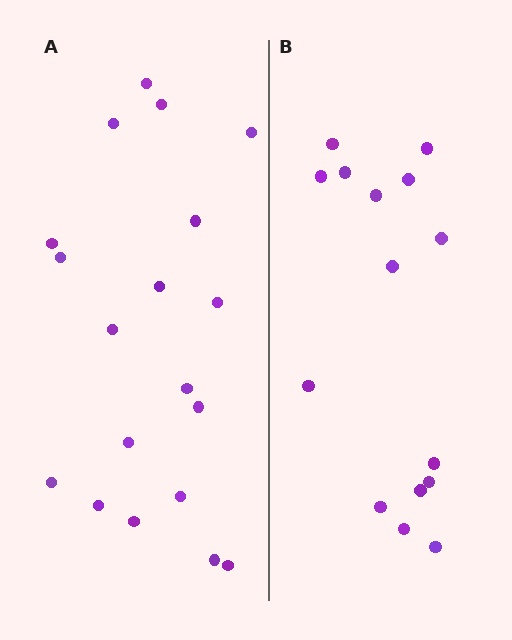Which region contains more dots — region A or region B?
Region A (the left region) has more dots.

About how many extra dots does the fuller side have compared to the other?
Region A has about 4 more dots than region B.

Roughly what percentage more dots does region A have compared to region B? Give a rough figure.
About 25% more.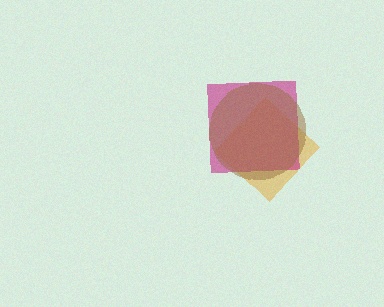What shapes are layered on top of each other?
The layered shapes are: an orange diamond, a magenta square, a brown circle.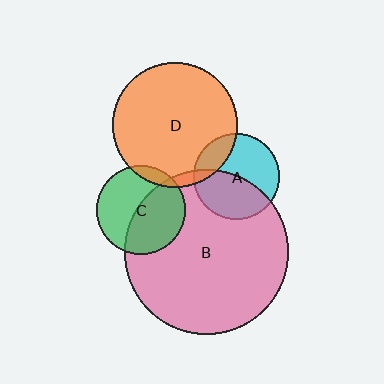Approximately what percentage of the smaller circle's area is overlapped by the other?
Approximately 5%.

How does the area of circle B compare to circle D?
Approximately 1.7 times.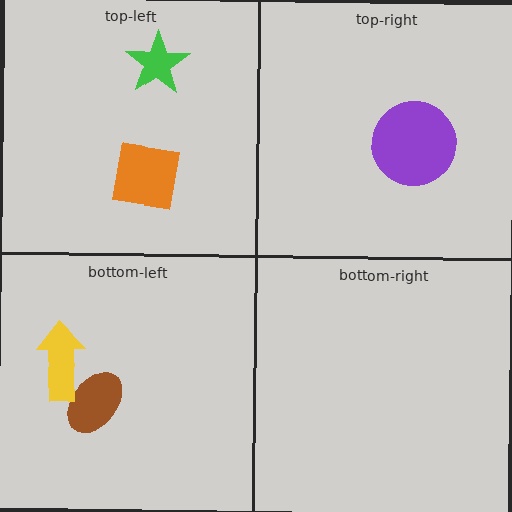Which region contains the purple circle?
The top-right region.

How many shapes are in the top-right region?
1.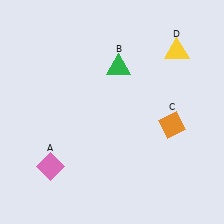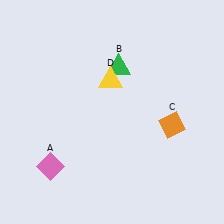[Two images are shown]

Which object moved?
The yellow triangle (D) moved left.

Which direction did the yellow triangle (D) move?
The yellow triangle (D) moved left.